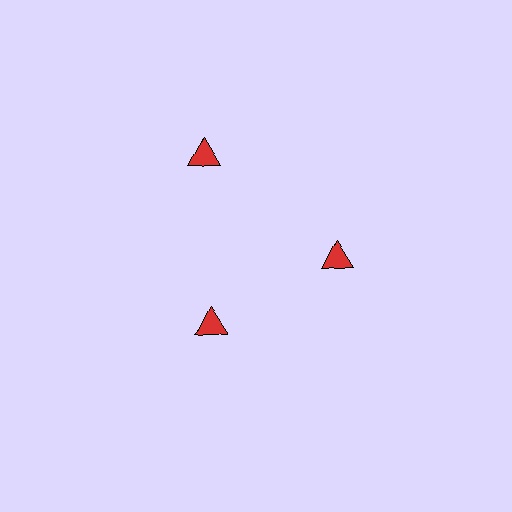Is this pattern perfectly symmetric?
No. The 3 red triangles are arranged in a ring, but one element near the 11 o'clock position is pushed outward from the center, breaking the 3-fold rotational symmetry.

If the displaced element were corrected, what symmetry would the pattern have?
It would have 3-fold rotational symmetry — the pattern would map onto itself every 120 degrees.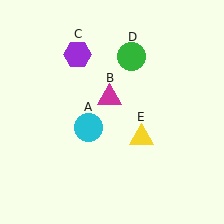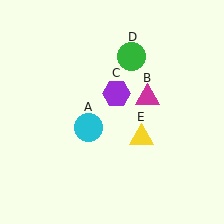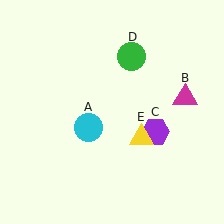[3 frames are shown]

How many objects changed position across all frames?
2 objects changed position: magenta triangle (object B), purple hexagon (object C).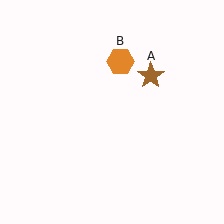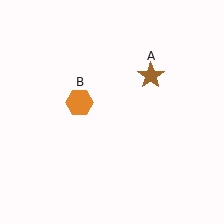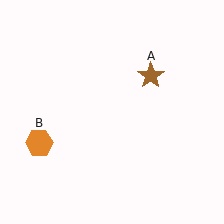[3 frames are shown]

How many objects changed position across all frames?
1 object changed position: orange hexagon (object B).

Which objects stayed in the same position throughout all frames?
Brown star (object A) remained stationary.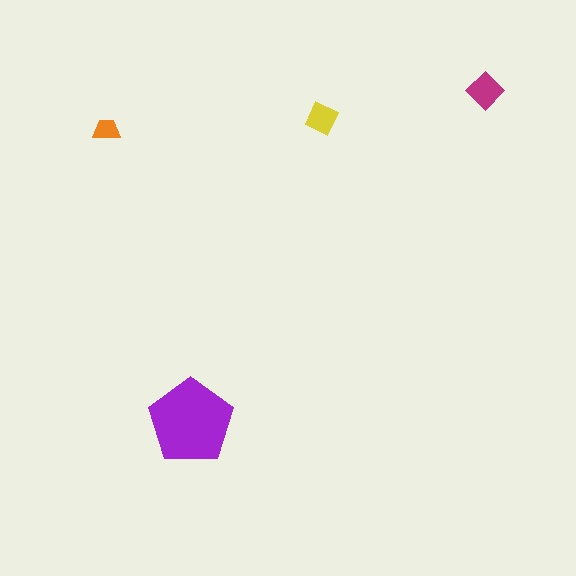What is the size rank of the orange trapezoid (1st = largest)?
4th.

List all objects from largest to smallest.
The purple pentagon, the magenta diamond, the yellow square, the orange trapezoid.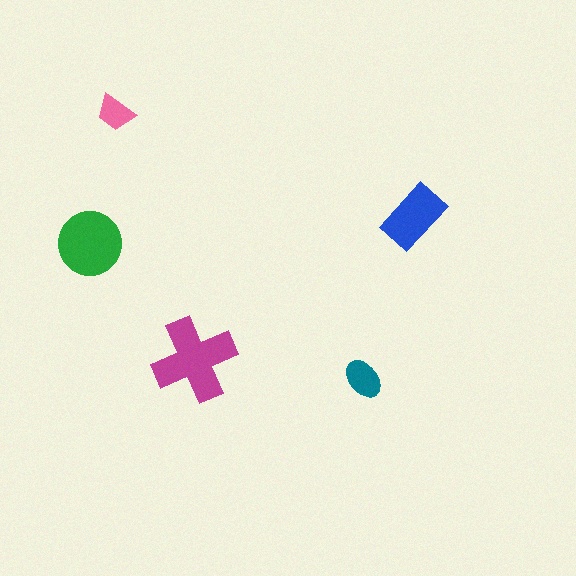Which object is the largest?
The magenta cross.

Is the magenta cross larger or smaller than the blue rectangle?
Larger.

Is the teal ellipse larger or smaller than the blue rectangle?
Smaller.